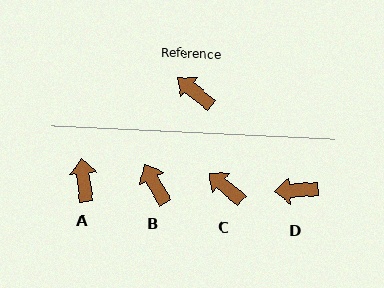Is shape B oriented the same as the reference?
No, it is off by about 22 degrees.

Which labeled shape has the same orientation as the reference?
C.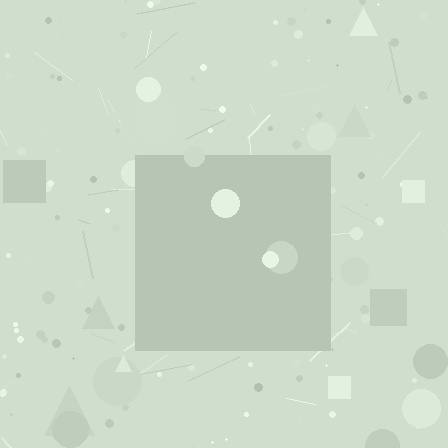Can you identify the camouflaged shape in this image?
The camouflaged shape is a square.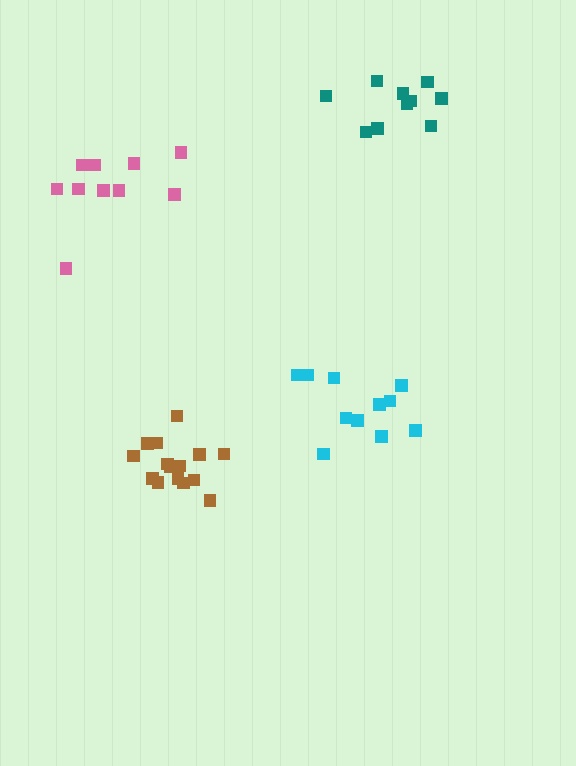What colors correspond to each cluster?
The clusters are colored: teal, brown, cyan, pink.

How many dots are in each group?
Group 1: 10 dots, Group 2: 15 dots, Group 3: 11 dots, Group 4: 10 dots (46 total).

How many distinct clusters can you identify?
There are 4 distinct clusters.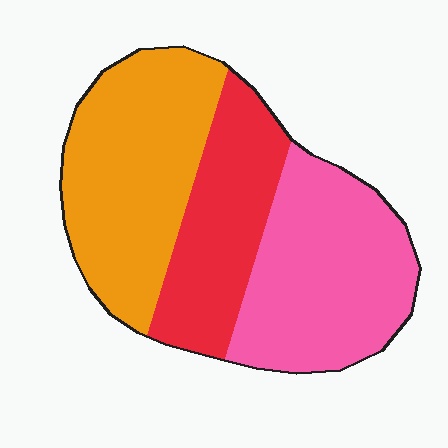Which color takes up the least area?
Red, at roughly 25%.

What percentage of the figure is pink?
Pink takes up about three eighths (3/8) of the figure.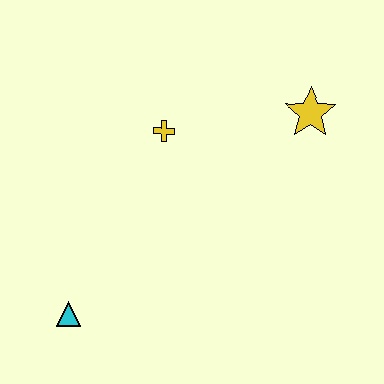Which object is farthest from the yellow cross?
The cyan triangle is farthest from the yellow cross.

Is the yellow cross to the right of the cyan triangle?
Yes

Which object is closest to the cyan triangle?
The yellow cross is closest to the cyan triangle.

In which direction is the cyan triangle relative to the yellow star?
The cyan triangle is to the left of the yellow star.